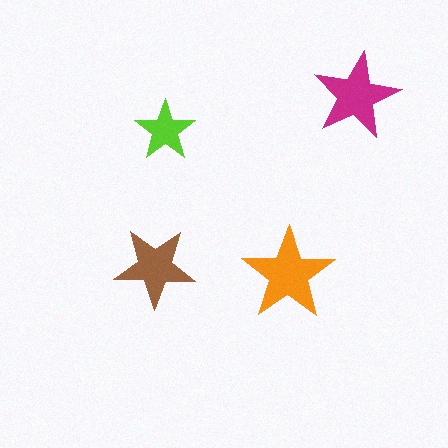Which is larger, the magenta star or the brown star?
The magenta one.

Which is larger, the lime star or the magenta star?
The magenta one.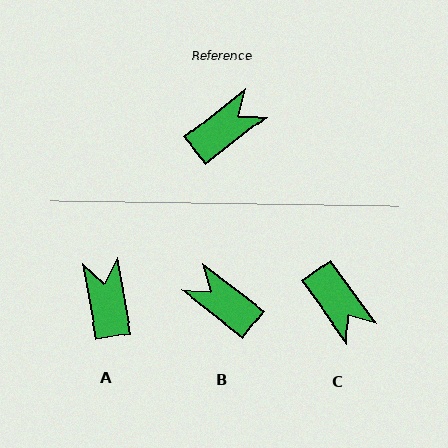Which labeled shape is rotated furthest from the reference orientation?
B, about 104 degrees away.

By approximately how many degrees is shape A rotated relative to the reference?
Approximately 62 degrees counter-clockwise.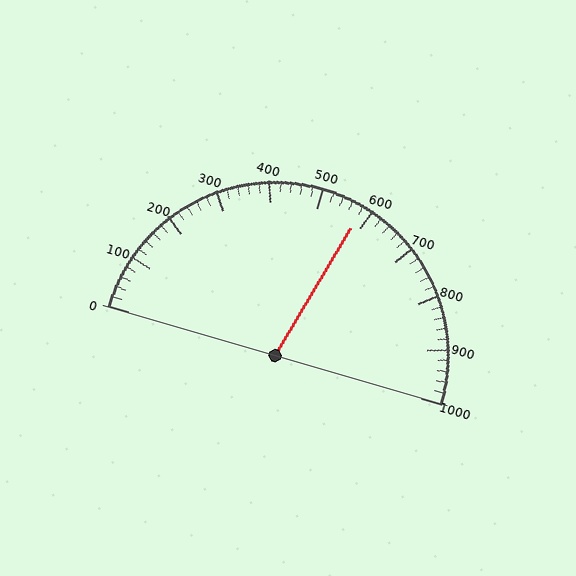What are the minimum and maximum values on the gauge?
The gauge ranges from 0 to 1000.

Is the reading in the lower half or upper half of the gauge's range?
The reading is in the upper half of the range (0 to 1000).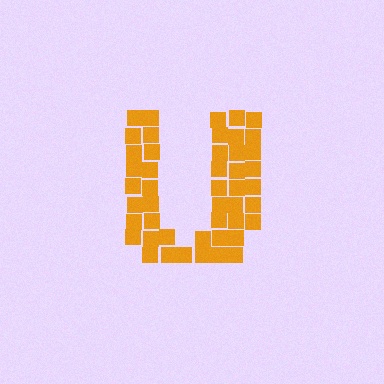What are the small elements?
The small elements are squares.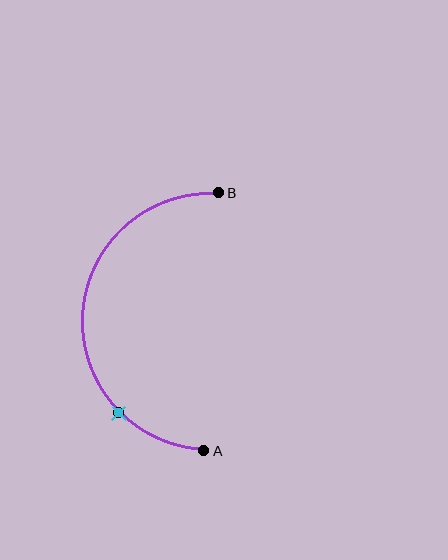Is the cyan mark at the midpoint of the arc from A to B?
No. The cyan mark lies on the arc but is closer to endpoint A. The arc midpoint would be at the point on the curve equidistant along the arc from both A and B.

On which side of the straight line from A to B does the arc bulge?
The arc bulges to the left of the straight line connecting A and B.